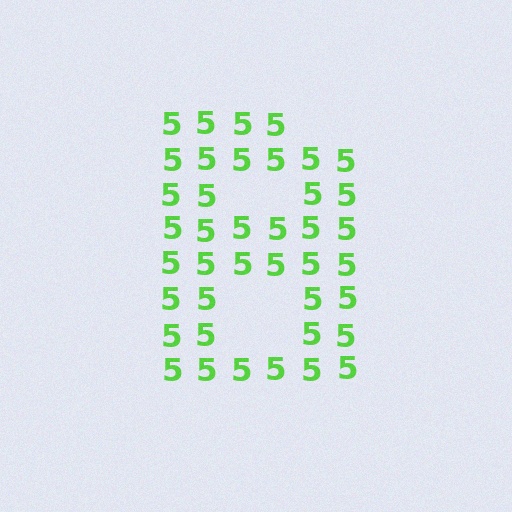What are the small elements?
The small elements are digit 5's.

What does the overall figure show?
The overall figure shows the letter B.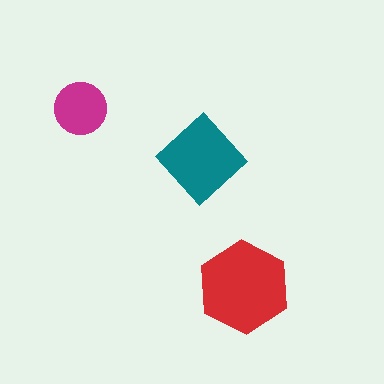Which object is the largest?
The red hexagon.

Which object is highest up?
The magenta circle is topmost.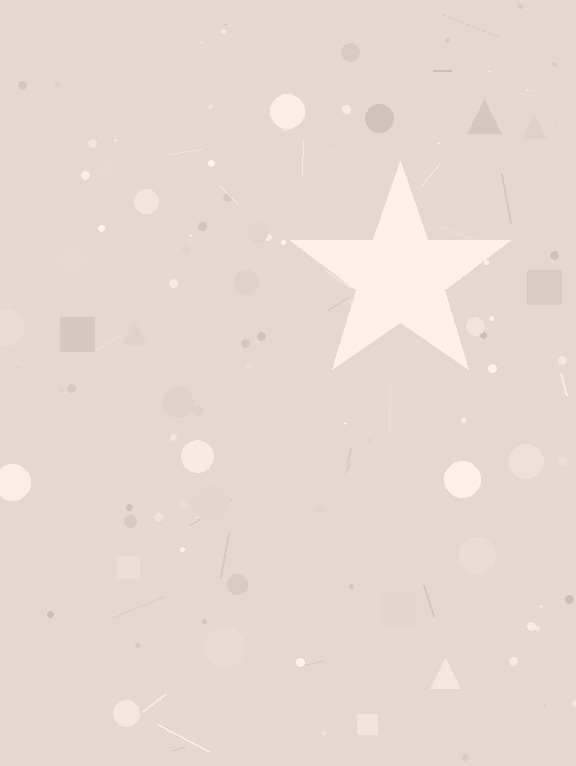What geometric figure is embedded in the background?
A star is embedded in the background.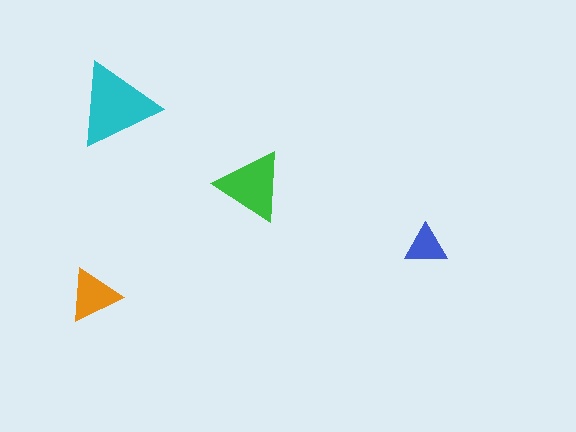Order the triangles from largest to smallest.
the cyan one, the green one, the orange one, the blue one.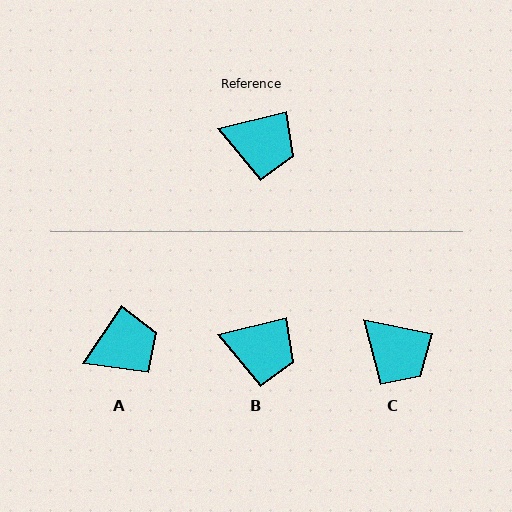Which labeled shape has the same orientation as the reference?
B.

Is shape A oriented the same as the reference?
No, it is off by about 42 degrees.